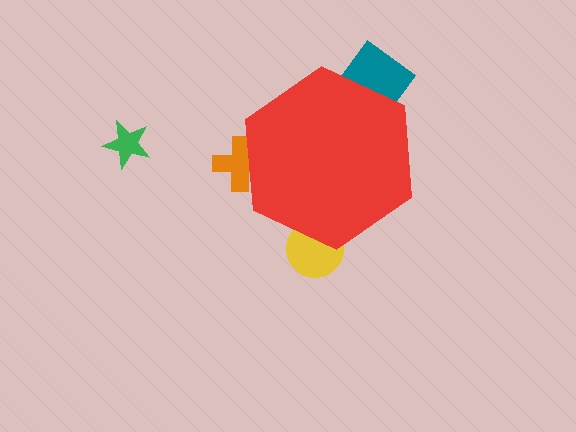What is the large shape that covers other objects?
A red hexagon.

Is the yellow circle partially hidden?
Yes, the yellow circle is partially hidden behind the red hexagon.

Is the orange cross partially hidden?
Yes, the orange cross is partially hidden behind the red hexagon.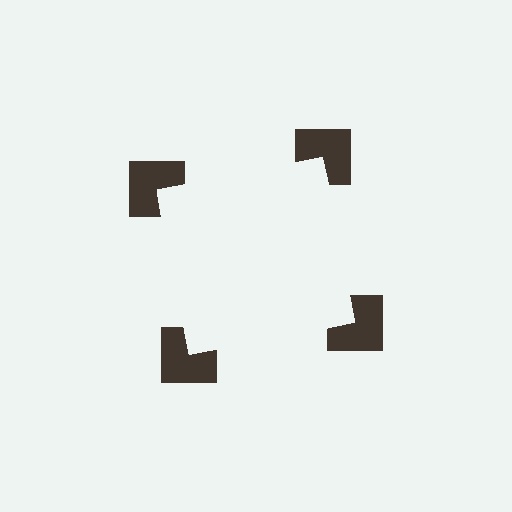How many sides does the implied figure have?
4 sides.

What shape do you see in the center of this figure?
An illusory square — its edges are inferred from the aligned wedge cuts in the notched squares, not physically drawn.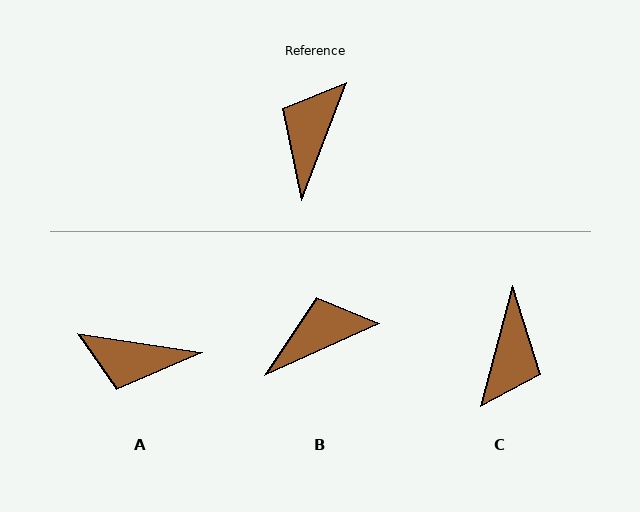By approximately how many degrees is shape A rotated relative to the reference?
Approximately 103 degrees counter-clockwise.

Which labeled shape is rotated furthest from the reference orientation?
C, about 174 degrees away.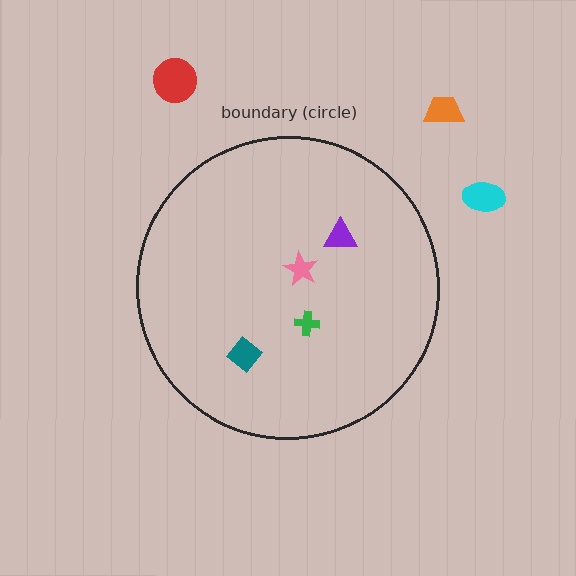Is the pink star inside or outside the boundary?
Inside.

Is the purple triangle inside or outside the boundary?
Inside.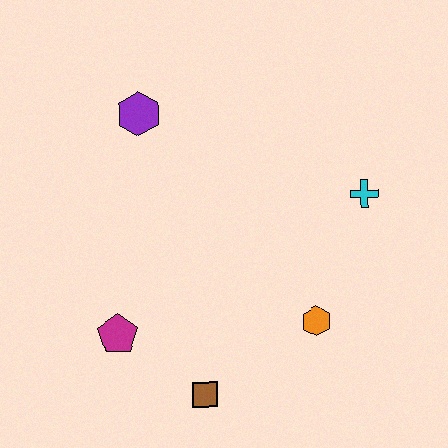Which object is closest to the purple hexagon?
The magenta pentagon is closest to the purple hexagon.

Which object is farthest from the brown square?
The purple hexagon is farthest from the brown square.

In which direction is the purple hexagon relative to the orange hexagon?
The purple hexagon is above the orange hexagon.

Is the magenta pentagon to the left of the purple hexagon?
Yes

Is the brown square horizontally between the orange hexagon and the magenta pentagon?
Yes